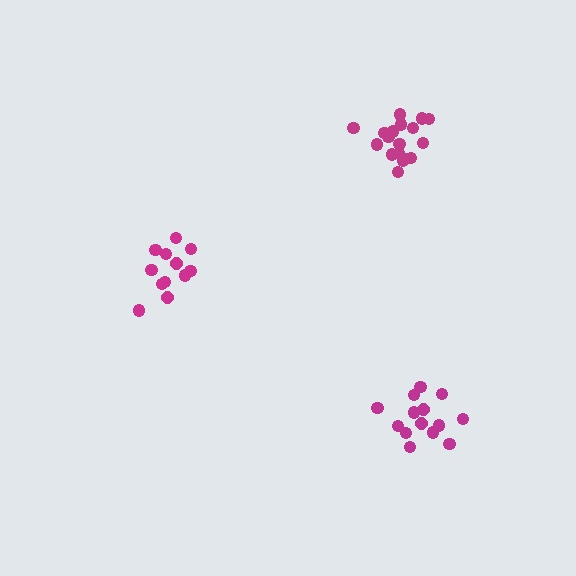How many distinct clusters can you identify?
There are 3 distinct clusters.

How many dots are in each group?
Group 1: 14 dots, Group 2: 12 dots, Group 3: 18 dots (44 total).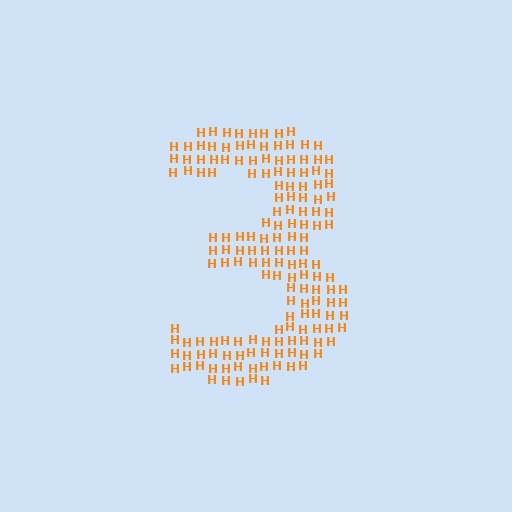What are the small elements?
The small elements are letter H's.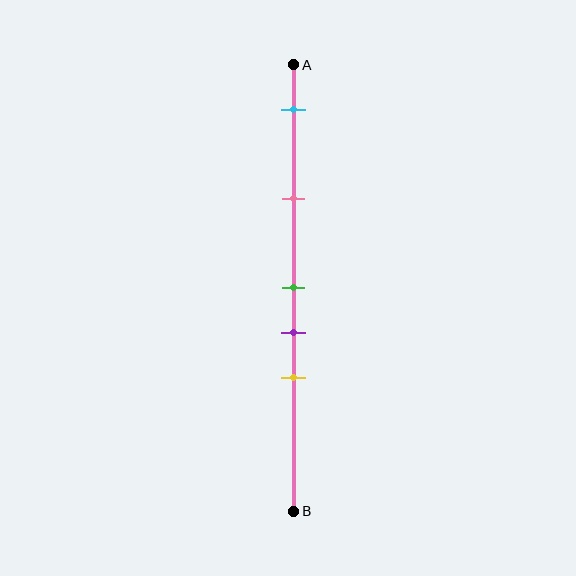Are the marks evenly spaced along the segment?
No, the marks are not evenly spaced.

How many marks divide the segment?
There are 5 marks dividing the segment.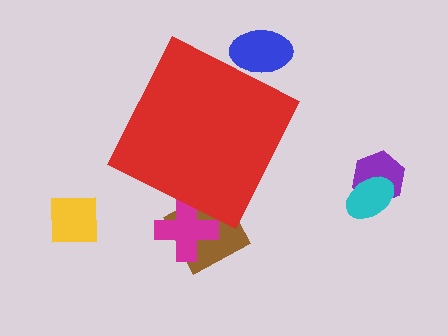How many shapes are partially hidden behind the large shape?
3 shapes are partially hidden.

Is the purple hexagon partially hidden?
No, the purple hexagon is fully visible.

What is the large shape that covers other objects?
A red diamond.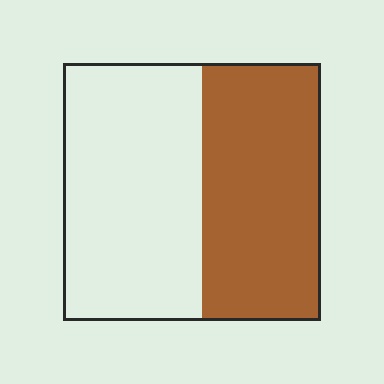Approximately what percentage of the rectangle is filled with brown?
Approximately 45%.